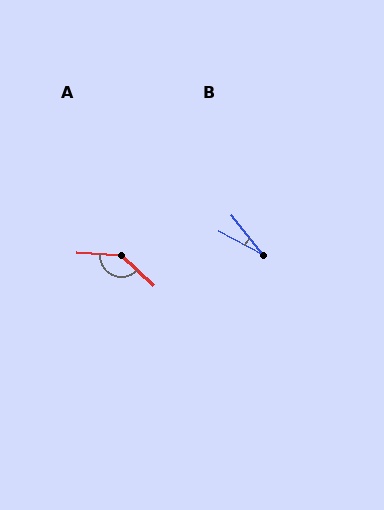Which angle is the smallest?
B, at approximately 24 degrees.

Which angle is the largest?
A, at approximately 140 degrees.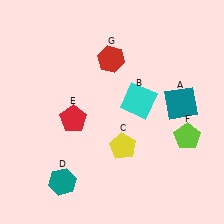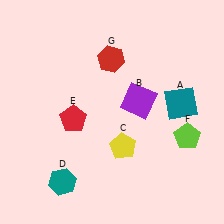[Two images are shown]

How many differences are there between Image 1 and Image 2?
There is 1 difference between the two images.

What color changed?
The square (B) changed from cyan in Image 1 to purple in Image 2.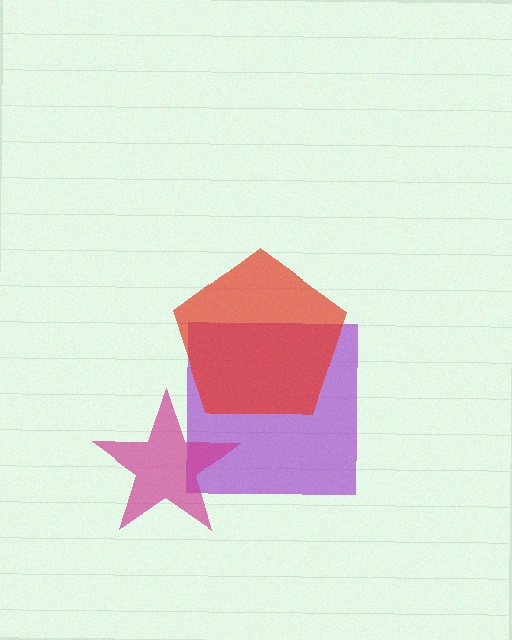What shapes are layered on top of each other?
The layered shapes are: a purple square, a red pentagon, a magenta star.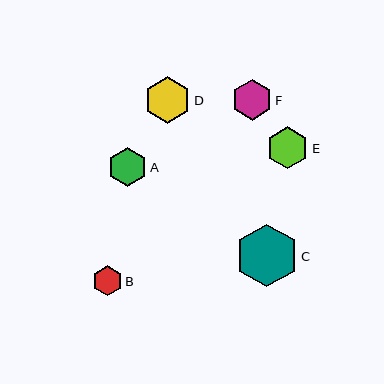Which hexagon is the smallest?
Hexagon B is the smallest with a size of approximately 30 pixels.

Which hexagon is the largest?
Hexagon C is the largest with a size of approximately 63 pixels.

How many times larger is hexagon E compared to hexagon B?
Hexagon E is approximately 1.4 times the size of hexagon B.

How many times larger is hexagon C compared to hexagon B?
Hexagon C is approximately 2.1 times the size of hexagon B.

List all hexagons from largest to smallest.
From largest to smallest: C, D, E, F, A, B.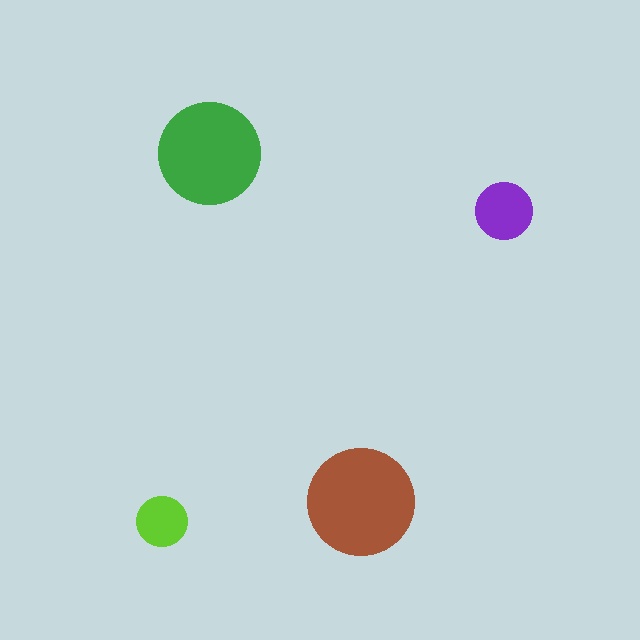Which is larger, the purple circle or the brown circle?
The brown one.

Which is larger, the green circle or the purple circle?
The green one.